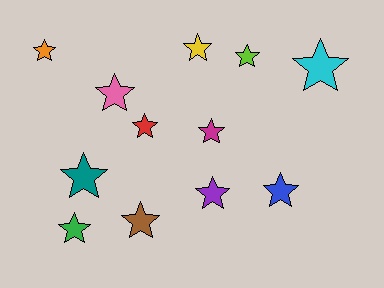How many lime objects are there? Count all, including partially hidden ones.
There is 1 lime object.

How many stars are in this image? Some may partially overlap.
There are 12 stars.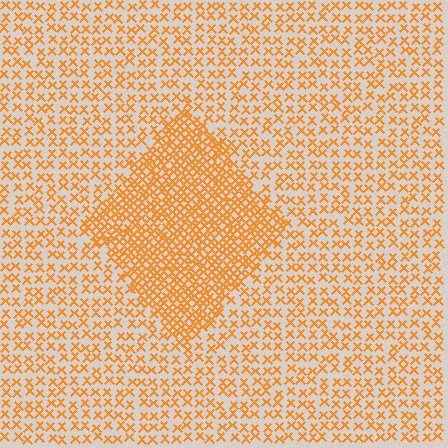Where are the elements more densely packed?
The elements are more densely packed inside the diamond boundary.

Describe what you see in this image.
The image contains small orange elements arranged at two different densities. A diamond-shaped region is visible where the elements are more densely packed than the surrounding area.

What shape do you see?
I see a diamond.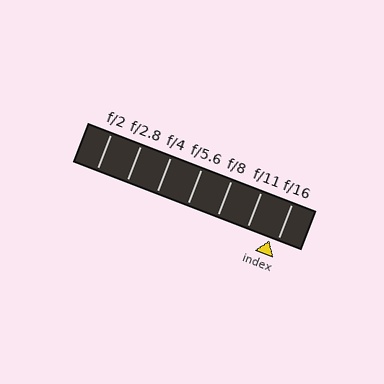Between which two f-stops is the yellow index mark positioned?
The index mark is between f/11 and f/16.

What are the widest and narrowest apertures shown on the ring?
The widest aperture shown is f/2 and the narrowest is f/16.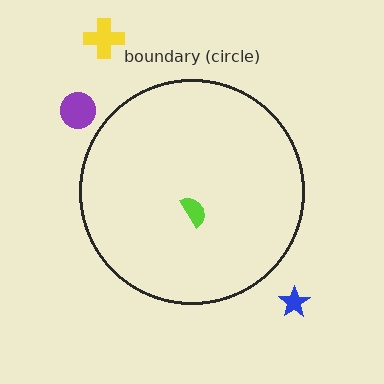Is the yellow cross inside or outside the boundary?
Outside.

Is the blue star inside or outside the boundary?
Outside.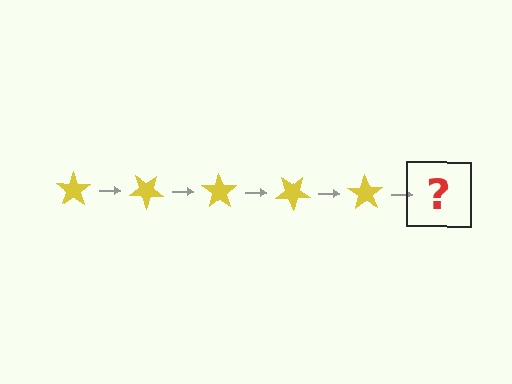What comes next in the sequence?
The next element should be a yellow star rotated 175 degrees.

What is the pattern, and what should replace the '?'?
The pattern is that the star rotates 35 degrees each step. The '?' should be a yellow star rotated 175 degrees.